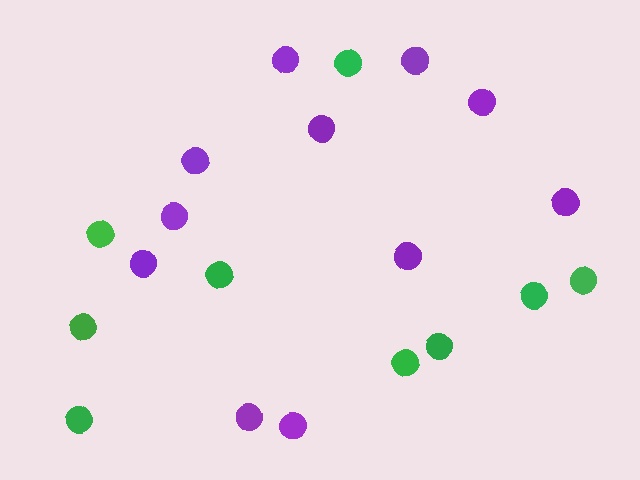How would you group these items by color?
There are 2 groups: one group of green circles (9) and one group of purple circles (11).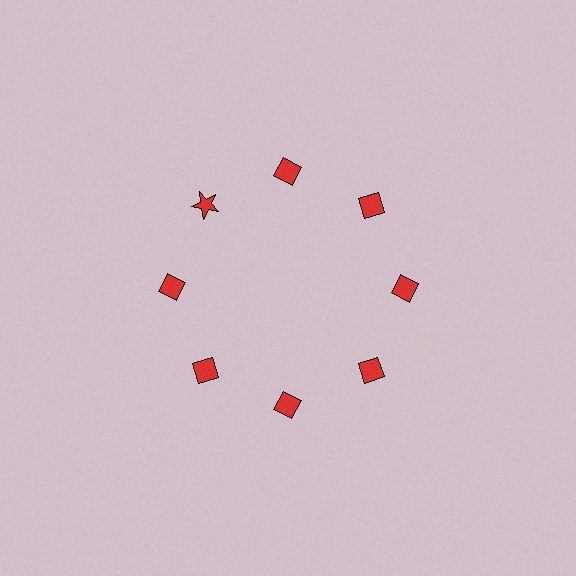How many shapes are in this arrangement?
There are 8 shapes arranged in a ring pattern.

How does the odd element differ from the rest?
It has a different shape: star instead of diamond.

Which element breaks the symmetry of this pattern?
The red star at roughly the 10 o'clock position breaks the symmetry. All other shapes are red diamonds.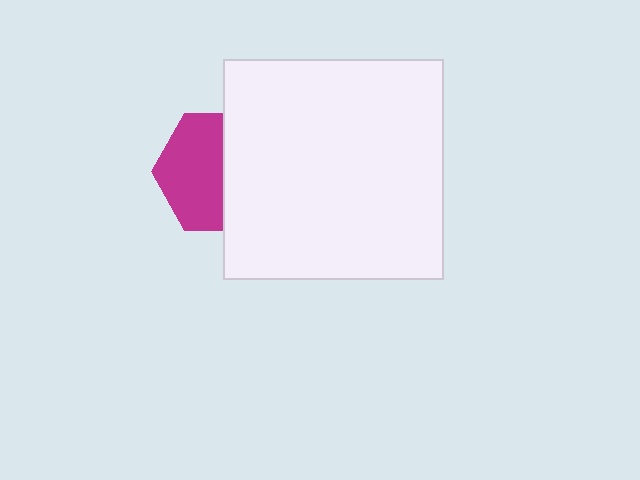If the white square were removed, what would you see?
You would see the complete magenta hexagon.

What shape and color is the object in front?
The object in front is a white square.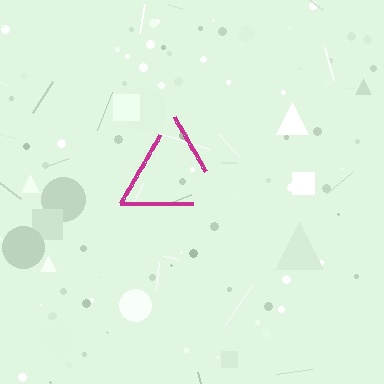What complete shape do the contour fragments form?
The contour fragments form a triangle.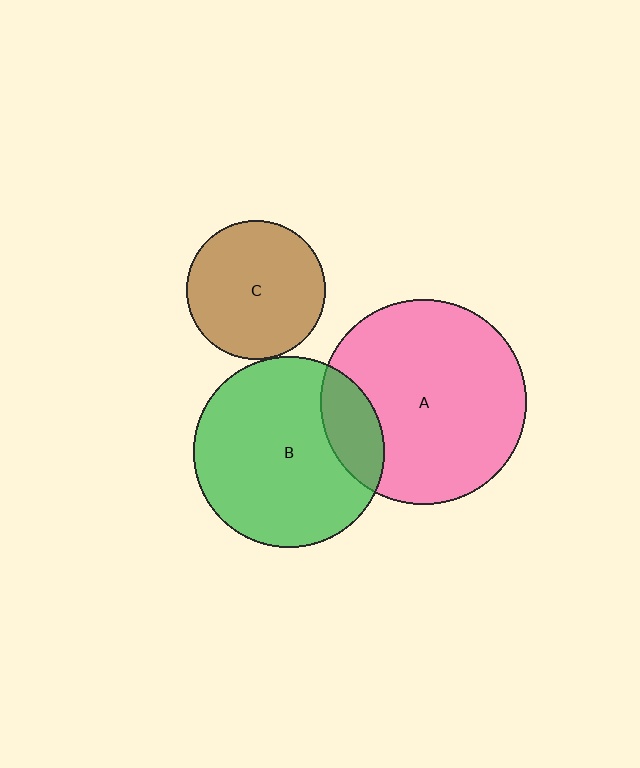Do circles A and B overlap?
Yes.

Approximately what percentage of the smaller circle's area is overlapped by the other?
Approximately 20%.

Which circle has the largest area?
Circle A (pink).